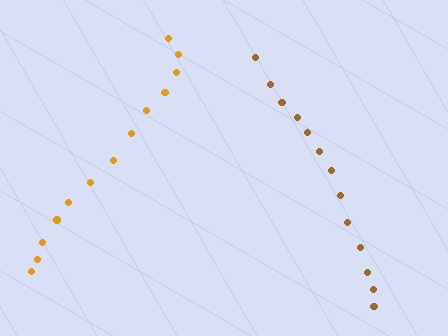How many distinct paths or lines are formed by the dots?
There are 2 distinct paths.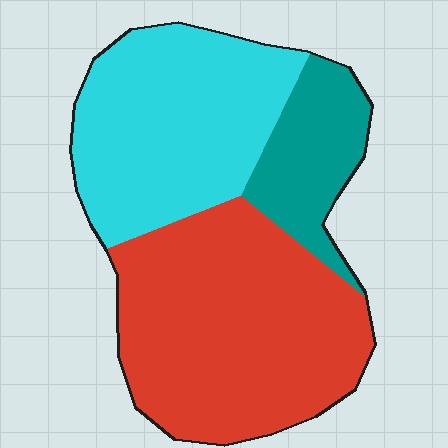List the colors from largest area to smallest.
From largest to smallest: red, cyan, teal.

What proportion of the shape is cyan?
Cyan covers roughly 35% of the shape.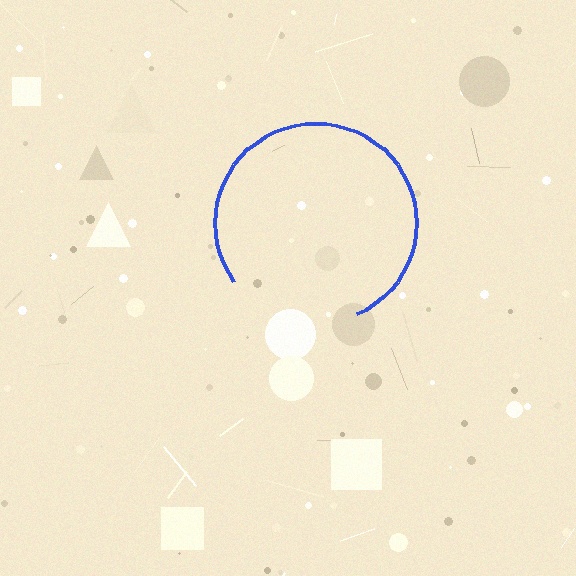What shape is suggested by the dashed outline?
The dashed outline suggests a circle.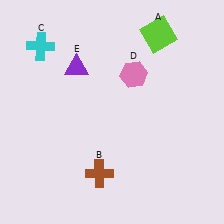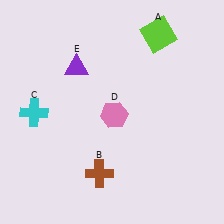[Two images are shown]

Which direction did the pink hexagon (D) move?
The pink hexagon (D) moved down.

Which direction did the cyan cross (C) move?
The cyan cross (C) moved down.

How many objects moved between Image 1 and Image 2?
2 objects moved between the two images.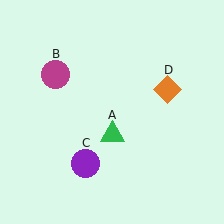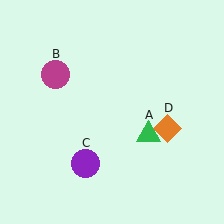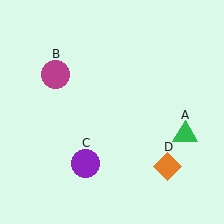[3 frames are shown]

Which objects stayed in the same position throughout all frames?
Magenta circle (object B) and purple circle (object C) remained stationary.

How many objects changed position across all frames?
2 objects changed position: green triangle (object A), orange diamond (object D).